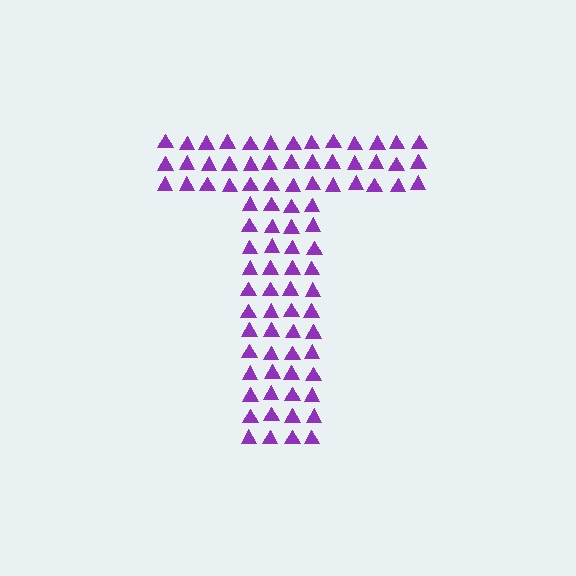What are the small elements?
The small elements are triangles.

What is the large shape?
The large shape is the letter T.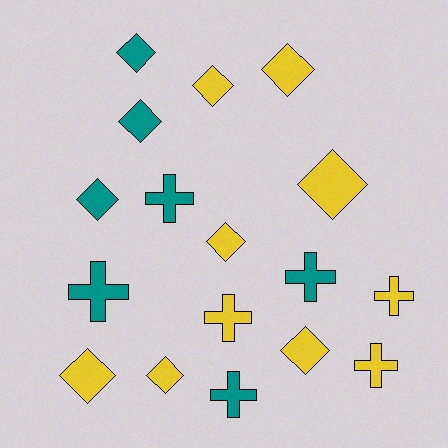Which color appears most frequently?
Yellow, with 10 objects.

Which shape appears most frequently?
Diamond, with 10 objects.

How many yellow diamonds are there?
There are 7 yellow diamonds.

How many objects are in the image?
There are 17 objects.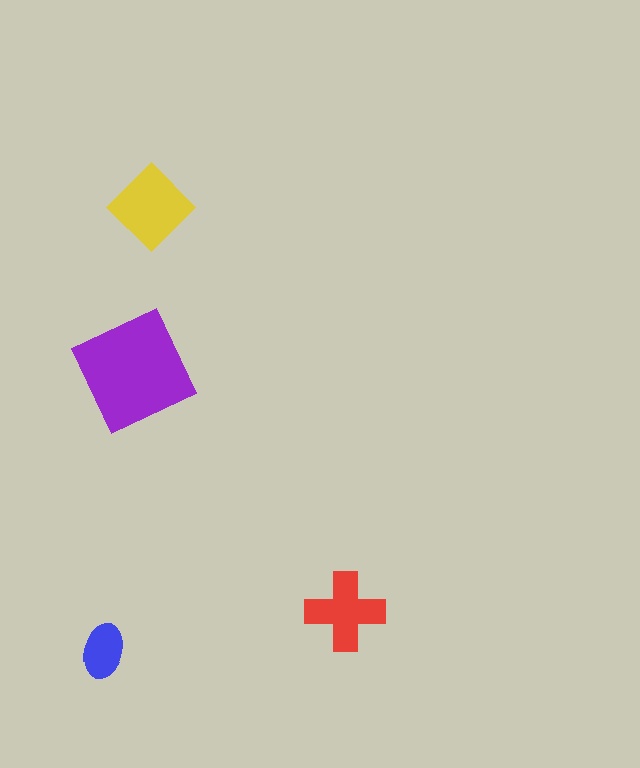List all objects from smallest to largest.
The blue ellipse, the red cross, the yellow diamond, the purple square.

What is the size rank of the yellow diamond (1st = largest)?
2nd.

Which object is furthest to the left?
The blue ellipse is leftmost.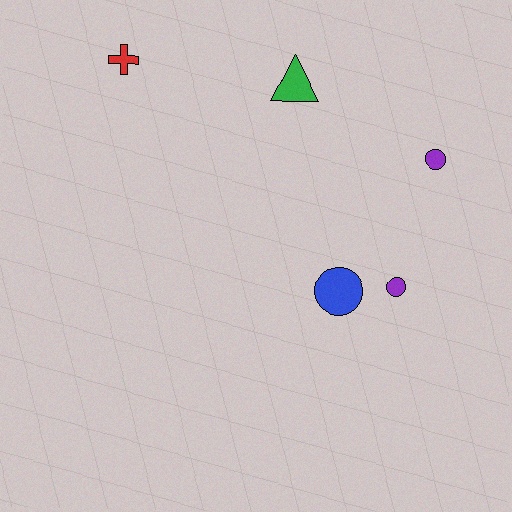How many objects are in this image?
There are 5 objects.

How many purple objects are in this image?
There are 2 purple objects.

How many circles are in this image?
There are 3 circles.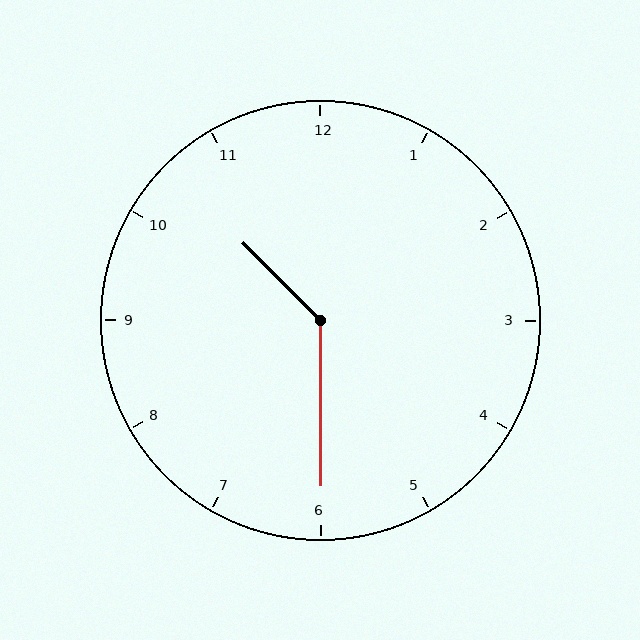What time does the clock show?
10:30.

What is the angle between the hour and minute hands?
Approximately 135 degrees.